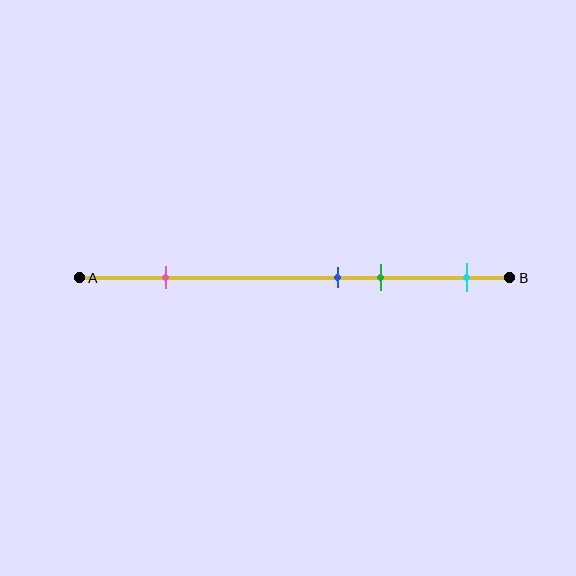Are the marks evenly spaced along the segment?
No, the marks are not evenly spaced.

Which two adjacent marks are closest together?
The blue and green marks are the closest adjacent pair.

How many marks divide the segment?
There are 4 marks dividing the segment.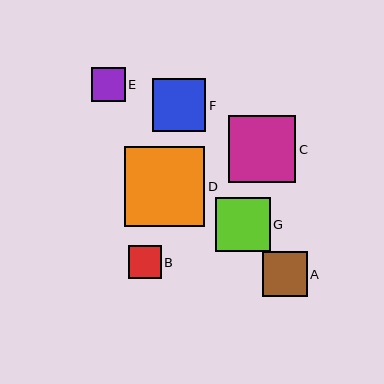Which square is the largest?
Square D is the largest with a size of approximately 80 pixels.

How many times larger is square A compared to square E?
Square A is approximately 1.3 times the size of square E.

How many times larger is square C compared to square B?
Square C is approximately 2.0 times the size of square B.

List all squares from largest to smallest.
From largest to smallest: D, C, G, F, A, E, B.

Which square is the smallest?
Square B is the smallest with a size of approximately 33 pixels.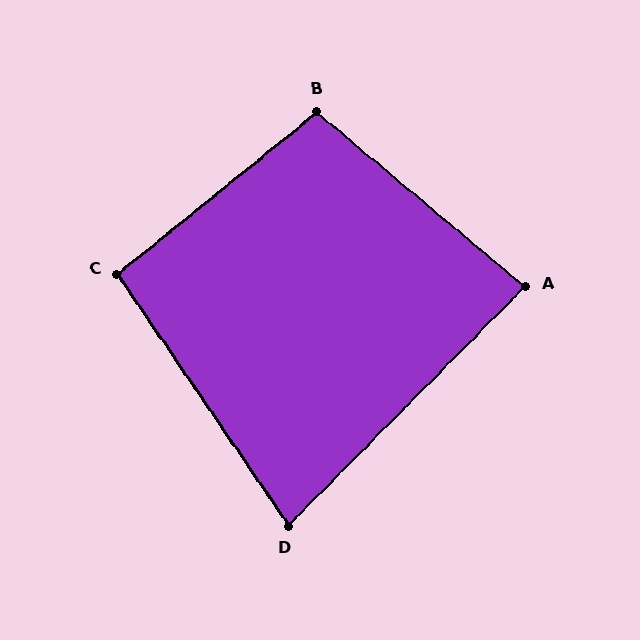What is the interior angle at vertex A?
Approximately 85 degrees (approximately right).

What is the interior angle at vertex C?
Approximately 95 degrees (approximately right).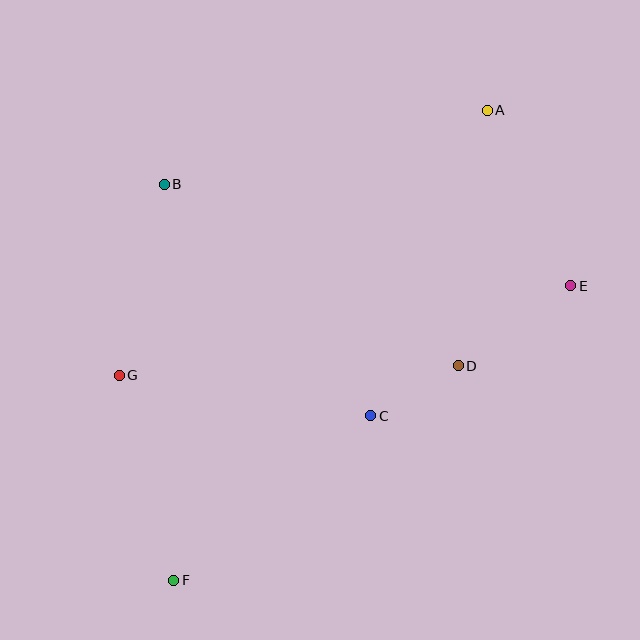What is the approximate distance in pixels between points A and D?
The distance between A and D is approximately 257 pixels.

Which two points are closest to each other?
Points C and D are closest to each other.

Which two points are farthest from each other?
Points A and F are farthest from each other.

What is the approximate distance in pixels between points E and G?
The distance between E and G is approximately 460 pixels.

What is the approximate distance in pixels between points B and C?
The distance between B and C is approximately 310 pixels.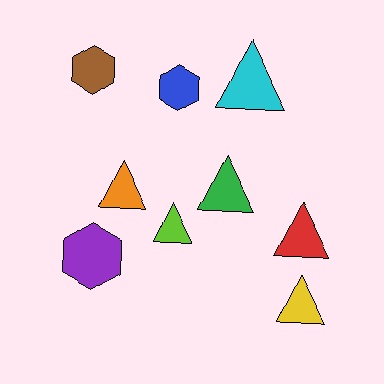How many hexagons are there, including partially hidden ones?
There are 3 hexagons.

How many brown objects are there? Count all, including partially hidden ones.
There is 1 brown object.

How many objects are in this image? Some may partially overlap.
There are 9 objects.